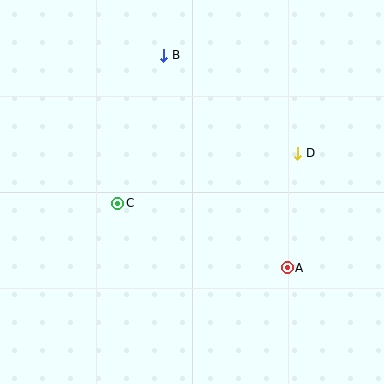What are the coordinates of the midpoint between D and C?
The midpoint between D and C is at (208, 178).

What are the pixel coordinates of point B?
Point B is at (164, 55).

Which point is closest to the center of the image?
Point C at (118, 203) is closest to the center.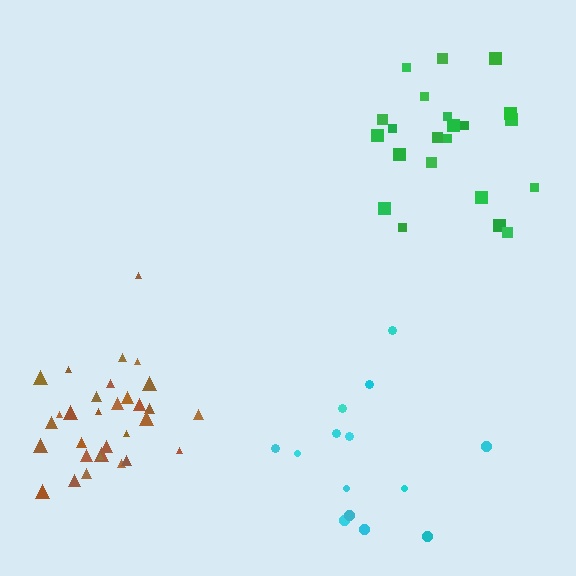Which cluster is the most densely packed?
Brown.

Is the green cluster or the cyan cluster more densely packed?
Green.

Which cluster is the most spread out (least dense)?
Cyan.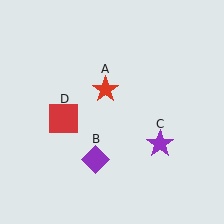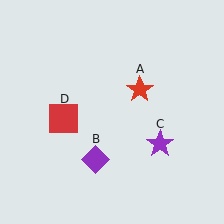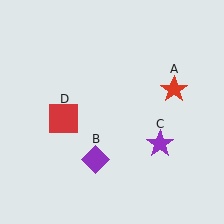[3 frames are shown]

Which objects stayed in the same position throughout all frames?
Purple diamond (object B) and purple star (object C) and red square (object D) remained stationary.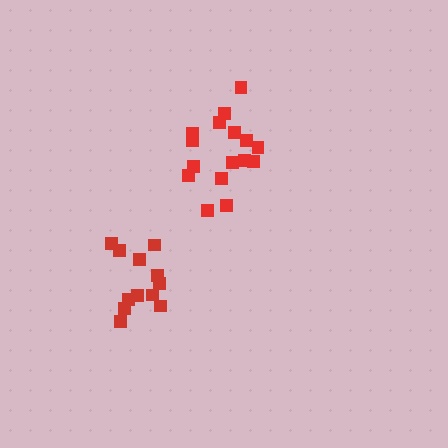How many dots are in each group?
Group 1: 16 dots, Group 2: 12 dots (28 total).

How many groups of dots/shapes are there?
There are 2 groups.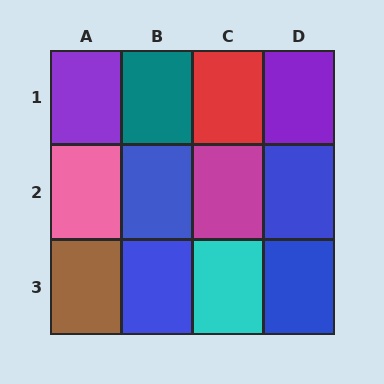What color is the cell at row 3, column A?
Brown.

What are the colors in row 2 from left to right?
Pink, blue, magenta, blue.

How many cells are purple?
2 cells are purple.